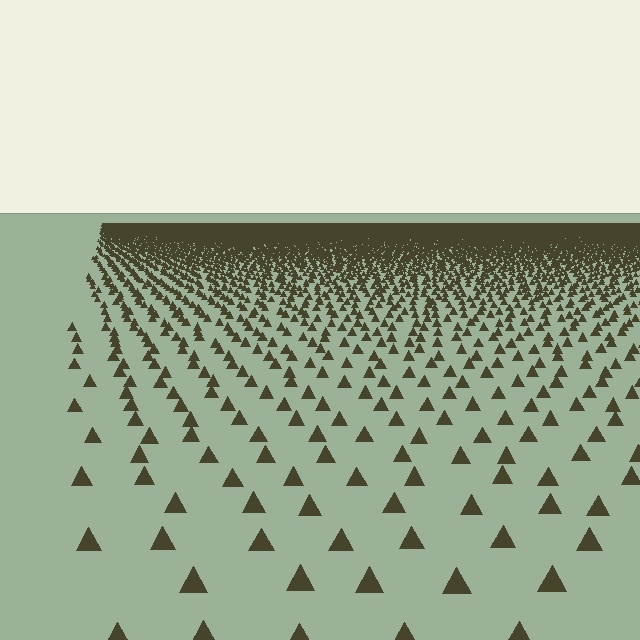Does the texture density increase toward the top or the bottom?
Density increases toward the top.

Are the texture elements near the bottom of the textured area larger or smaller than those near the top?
Larger. Near the bottom, elements are closer to the viewer and appear at a bigger on-screen size.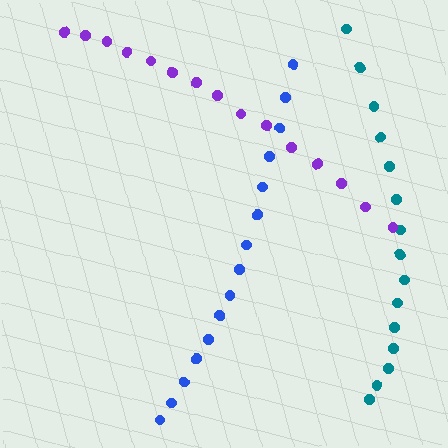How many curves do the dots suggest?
There are 3 distinct paths.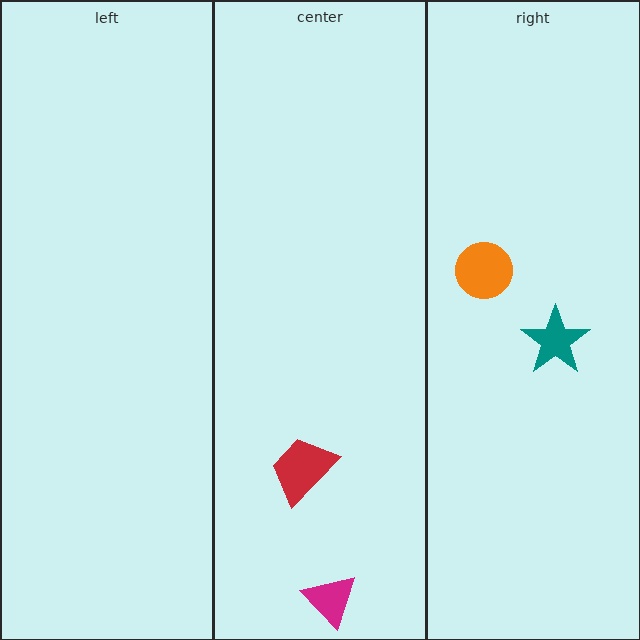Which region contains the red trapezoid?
The center region.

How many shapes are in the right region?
2.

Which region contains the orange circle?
The right region.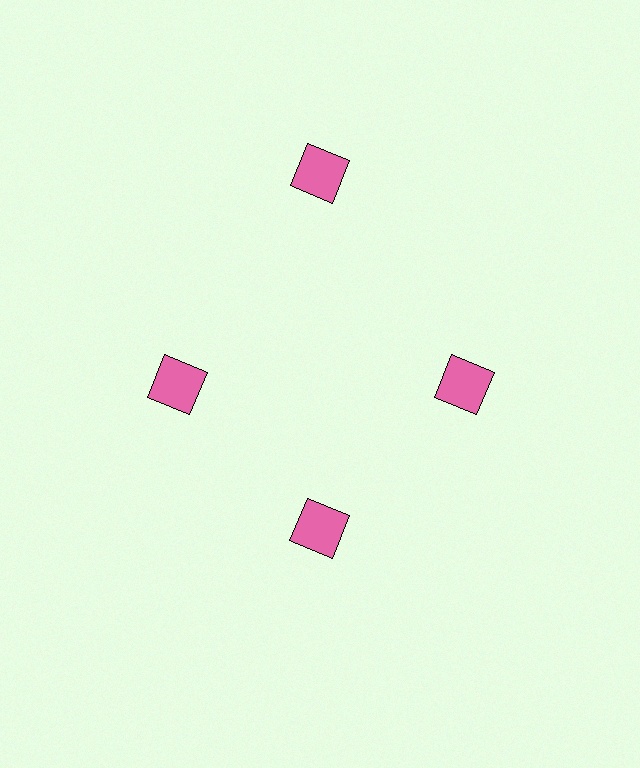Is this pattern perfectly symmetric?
No. The 4 pink squares are arranged in a ring, but one element near the 12 o'clock position is pushed outward from the center, breaking the 4-fold rotational symmetry.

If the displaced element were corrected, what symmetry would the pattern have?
It would have 4-fold rotational symmetry — the pattern would map onto itself every 90 degrees.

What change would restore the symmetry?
The symmetry would be restored by moving it inward, back onto the ring so that all 4 squares sit at equal angles and equal distance from the center.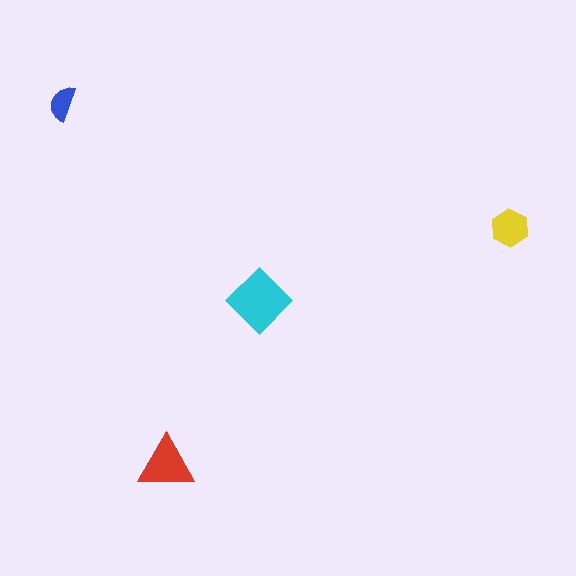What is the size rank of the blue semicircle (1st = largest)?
4th.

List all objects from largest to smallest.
The cyan diamond, the red triangle, the yellow hexagon, the blue semicircle.